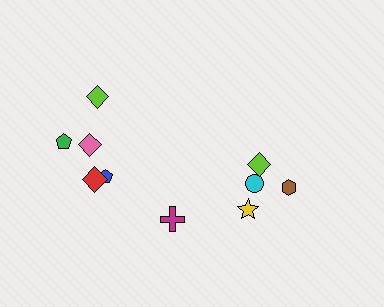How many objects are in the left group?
There are 6 objects.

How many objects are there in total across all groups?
There are 10 objects.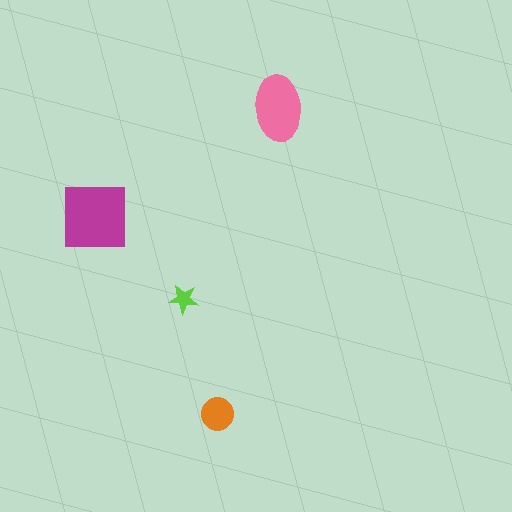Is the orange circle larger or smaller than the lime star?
Larger.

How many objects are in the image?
There are 4 objects in the image.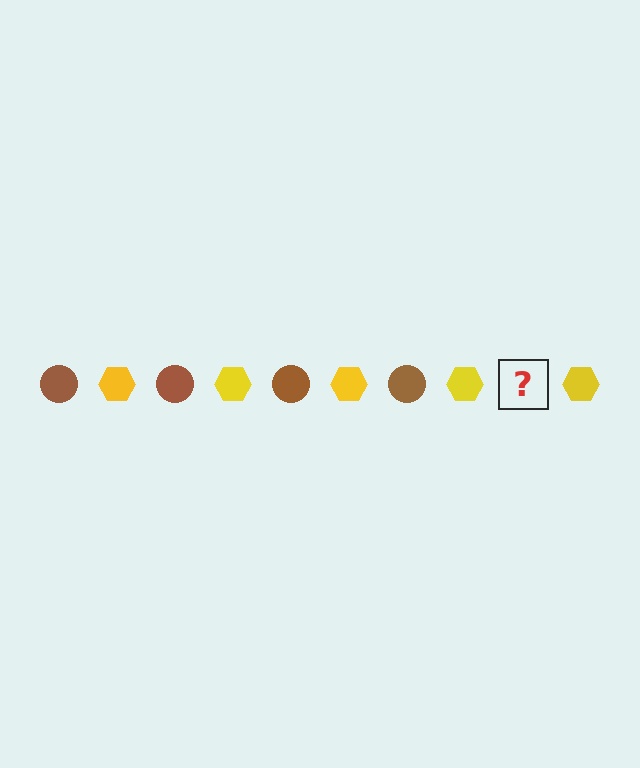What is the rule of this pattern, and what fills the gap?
The rule is that the pattern alternates between brown circle and yellow hexagon. The gap should be filled with a brown circle.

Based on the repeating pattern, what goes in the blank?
The blank should be a brown circle.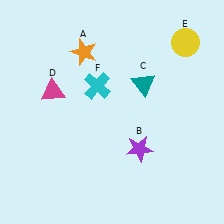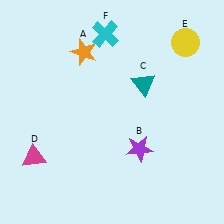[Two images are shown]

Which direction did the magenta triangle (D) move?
The magenta triangle (D) moved down.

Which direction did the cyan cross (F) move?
The cyan cross (F) moved up.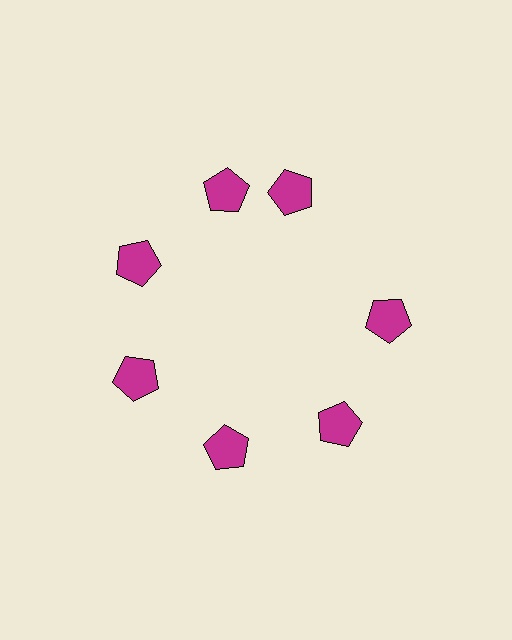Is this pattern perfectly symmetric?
No. The 7 magenta pentagons are arranged in a ring, but one element near the 1 o'clock position is rotated out of alignment along the ring, breaking the 7-fold rotational symmetry.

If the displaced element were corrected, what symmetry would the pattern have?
It would have 7-fold rotational symmetry — the pattern would map onto itself every 51 degrees.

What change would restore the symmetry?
The symmetry would be restored by rotating it back into even spacing with its neighbors so that all 7 pentagons sit at equal angles and equal distance from the center.